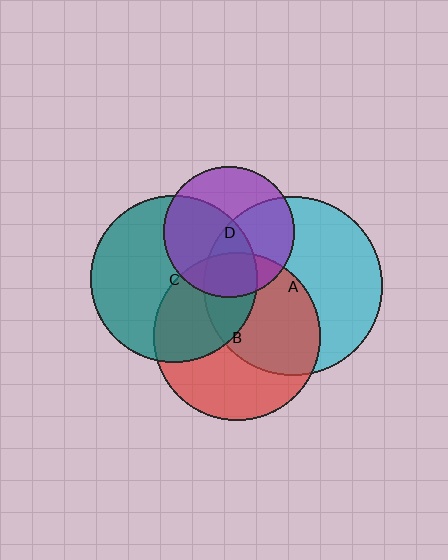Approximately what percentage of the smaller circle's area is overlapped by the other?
Approximately 20%.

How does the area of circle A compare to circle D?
Approximately 1.8 times.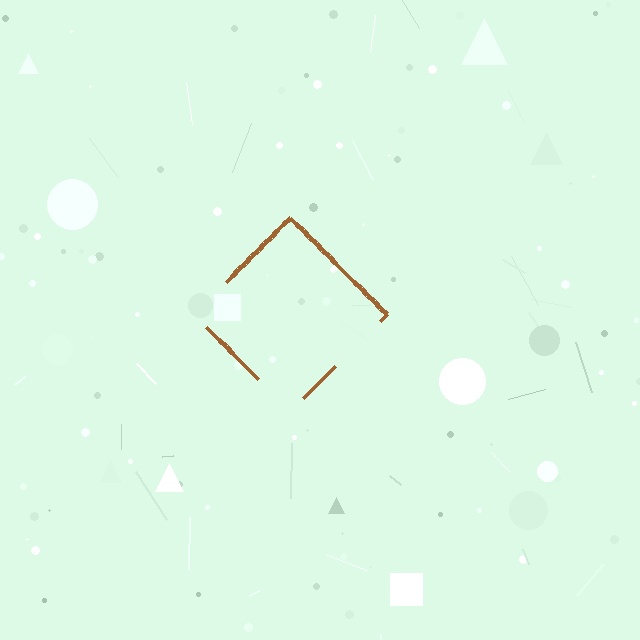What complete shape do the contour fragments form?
The contour fragments form a diamond.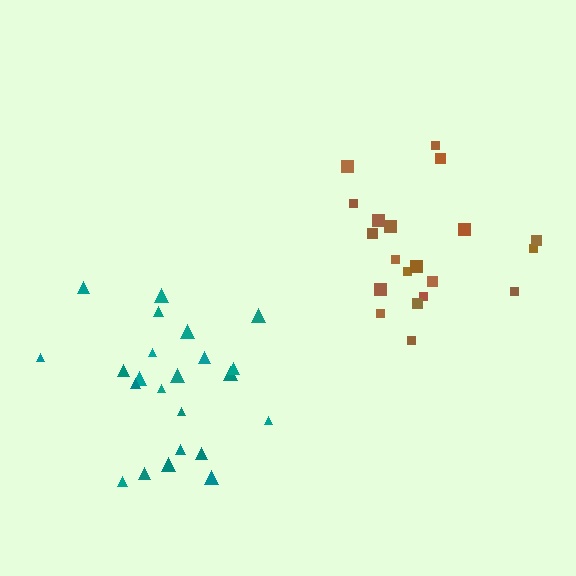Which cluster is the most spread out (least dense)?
Brown.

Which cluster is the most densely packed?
Teal.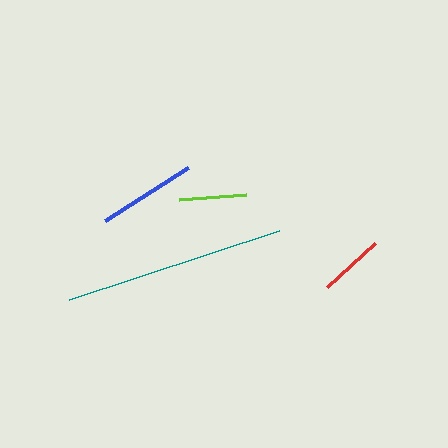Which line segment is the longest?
The teal line is the longest at approximately 221 pixels.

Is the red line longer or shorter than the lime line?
The lime line is longer than the red line.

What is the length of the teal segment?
The teal segment is approximately 221 pixels long.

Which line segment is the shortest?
The red line is the shortest at approximately 66 pixels.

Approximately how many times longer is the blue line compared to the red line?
The blue line is approximately 1.5 times the length of the red line.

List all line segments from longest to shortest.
From longest to shortest: teal, blue, lime, red.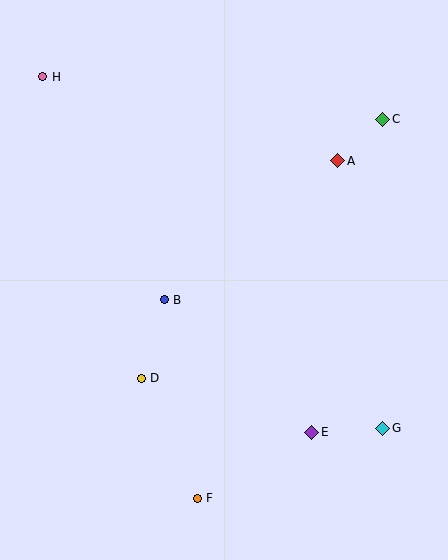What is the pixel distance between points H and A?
The distance between H and A is 307 pixels.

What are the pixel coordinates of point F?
Point F is at (197, 498).